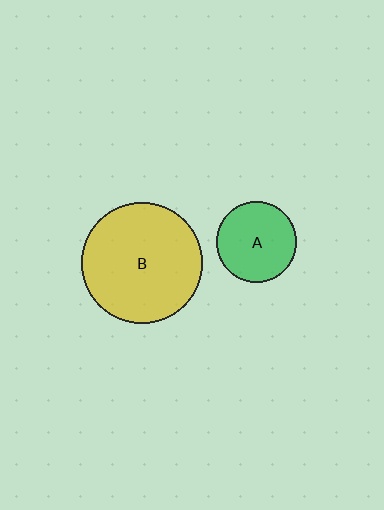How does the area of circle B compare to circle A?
Approximately 2.3 times.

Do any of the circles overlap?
No, none of the circles overlap.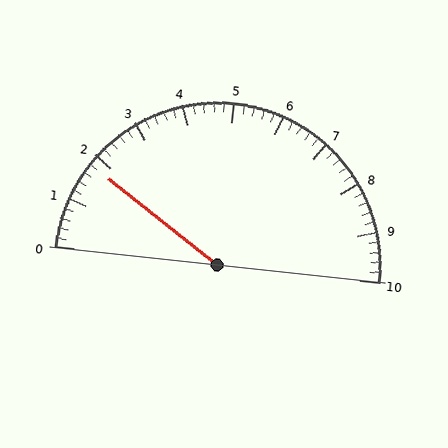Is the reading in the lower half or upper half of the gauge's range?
The reading is in the lower half of the range (0 to 10).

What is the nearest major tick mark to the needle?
The nearest major tick mark is 2.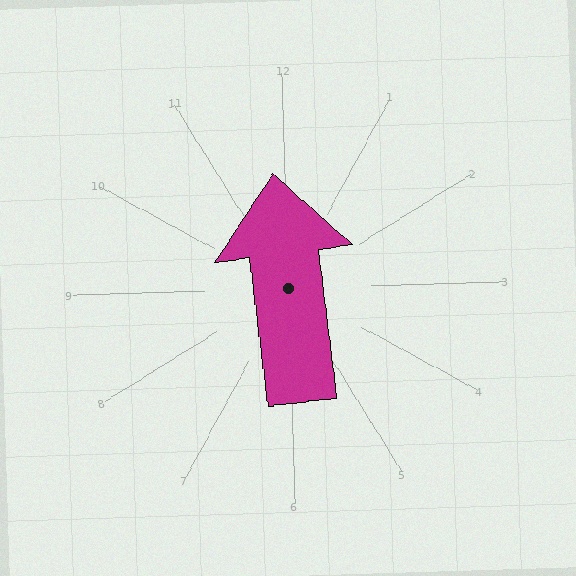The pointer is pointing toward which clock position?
Roughly 12 o'clock.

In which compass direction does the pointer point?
North.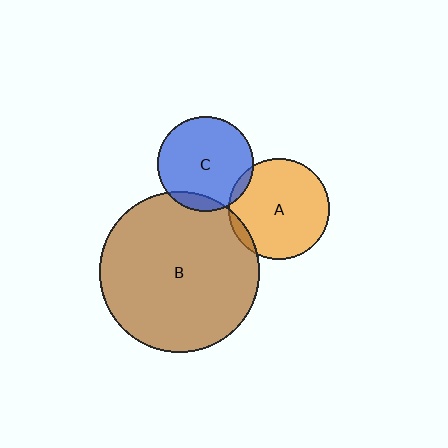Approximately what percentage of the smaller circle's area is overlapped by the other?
Approximately 5%.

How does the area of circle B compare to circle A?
Approximately 2.5 times.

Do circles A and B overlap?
Yes.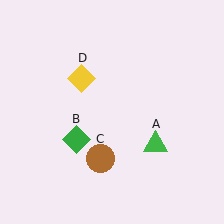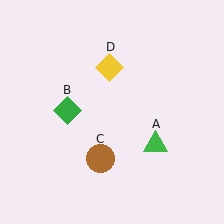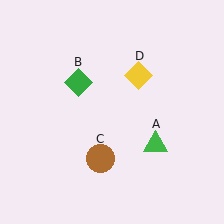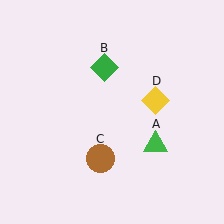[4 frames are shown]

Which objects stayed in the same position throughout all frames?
Green triangle (object A) and brown circle (object C) remained stationary.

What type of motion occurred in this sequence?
The green diamond (object B), yellow diamond (object D) rotated clockwise around the center of the scene.